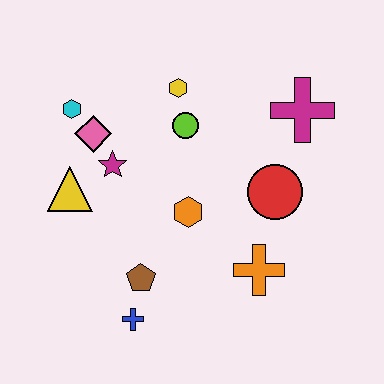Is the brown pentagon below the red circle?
Yes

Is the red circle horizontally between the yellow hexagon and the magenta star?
No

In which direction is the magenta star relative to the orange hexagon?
The magenta star is to the left of the orange hexagon.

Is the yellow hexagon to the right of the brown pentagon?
Yes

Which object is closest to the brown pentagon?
The blue cross is closest to the brown pentagon.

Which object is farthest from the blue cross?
The magenta cross is farthest from the blue cross.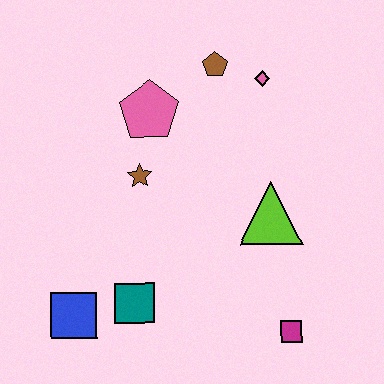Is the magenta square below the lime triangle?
Yes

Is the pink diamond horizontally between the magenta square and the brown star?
Yes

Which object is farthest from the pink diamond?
The blue square is farthest from the pink diamond.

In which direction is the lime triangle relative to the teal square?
The lime triangle is to the right of the teal square.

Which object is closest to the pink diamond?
The brown pentagon is closest to the pink diamond.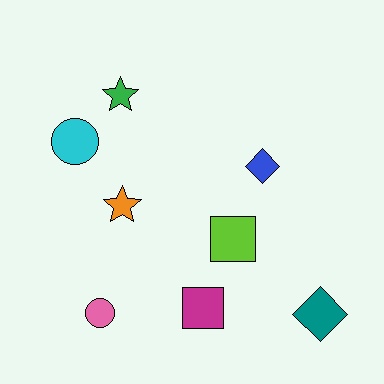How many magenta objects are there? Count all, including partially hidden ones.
There is 1 magenta object.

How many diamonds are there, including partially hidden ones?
There are 2 diamonds.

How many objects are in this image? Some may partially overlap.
There are 8 objects.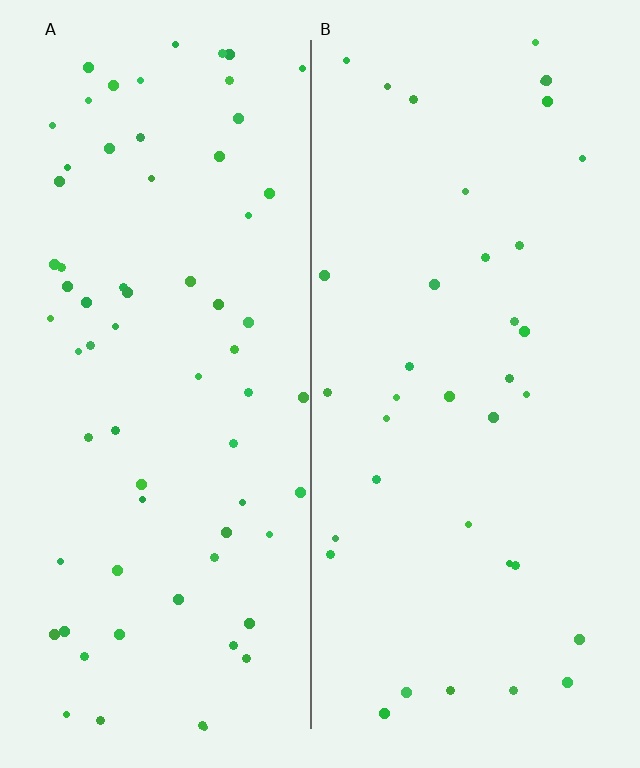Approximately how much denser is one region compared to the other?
Approximately 1.8× — region A over region B.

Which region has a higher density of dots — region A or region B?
A (the left).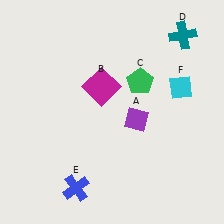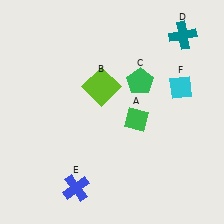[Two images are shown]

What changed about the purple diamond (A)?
In Image 1, A is purple. In Image 2, it changed to green.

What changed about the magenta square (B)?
In Image 1, B is magenta. In Image 2, it changed to lime.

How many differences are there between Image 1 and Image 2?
There are 2 differences between the two images.